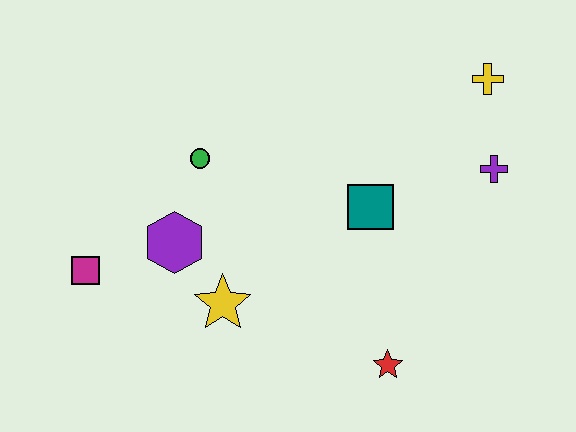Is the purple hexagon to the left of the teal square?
Yes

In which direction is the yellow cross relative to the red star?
The yellow cross is above the red star.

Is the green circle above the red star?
Yes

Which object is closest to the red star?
The teal square is closest to the red star.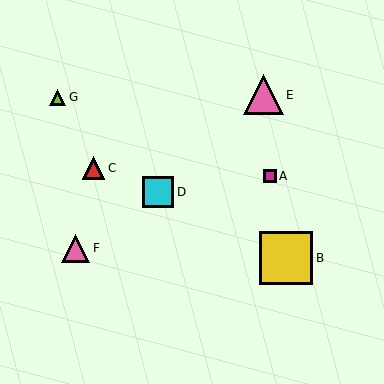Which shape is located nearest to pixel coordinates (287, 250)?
The yellow square (labeled B) at (286, 258) is nearest to that location.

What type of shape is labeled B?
Shape B is a yellow square.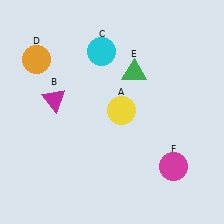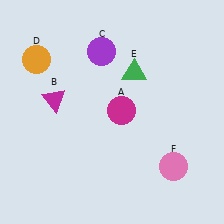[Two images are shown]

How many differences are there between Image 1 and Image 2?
There are 3 differences between the two images.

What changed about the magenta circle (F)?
In Image 1, F is magenta. In Image 2, it changed to pink.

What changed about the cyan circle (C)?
In Image 1, C is cyan. In Image 2, it changed to purple.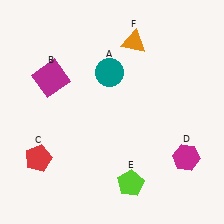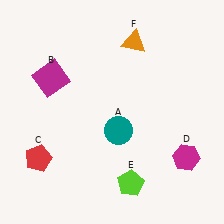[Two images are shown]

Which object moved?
The teal circle (A) moved down.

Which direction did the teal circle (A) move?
The teal circle (A) moved down.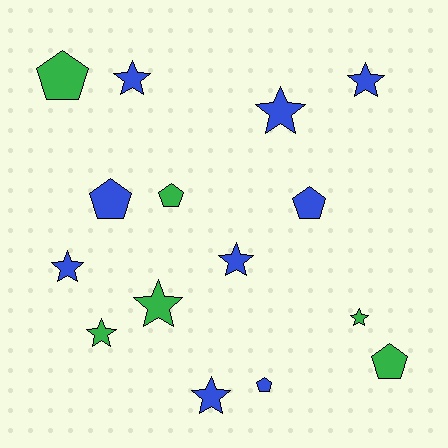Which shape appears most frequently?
Star, with 9 objects.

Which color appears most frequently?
Blue, with 9 objects.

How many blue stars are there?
There are 6 blue stars.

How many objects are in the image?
There are 15 objects.